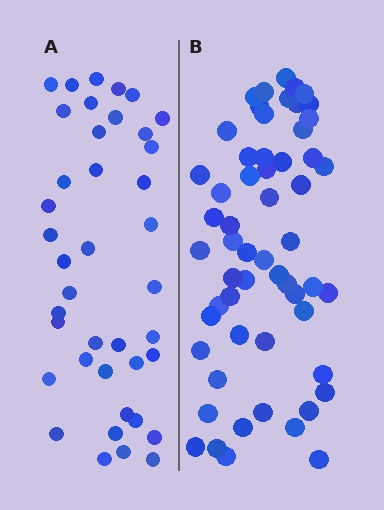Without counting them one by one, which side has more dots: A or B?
Region B (the right region) has more dots.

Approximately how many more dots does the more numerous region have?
Region B has approximately 15 more dots than region A.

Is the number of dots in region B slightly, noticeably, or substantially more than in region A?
Region B has noticeably more, but not dramatically so. The ratio is roughly 1.4 to 1.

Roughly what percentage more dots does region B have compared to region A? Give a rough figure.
About 40% more.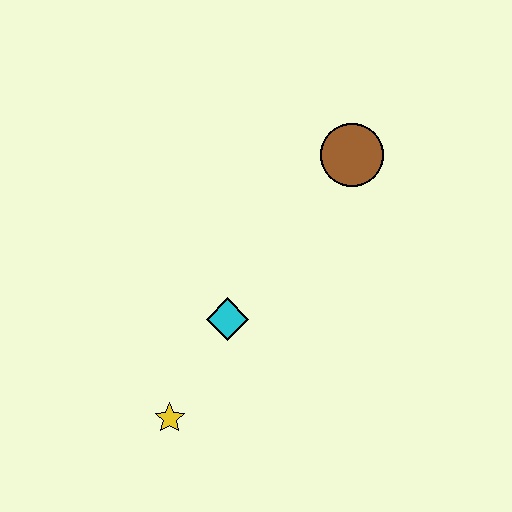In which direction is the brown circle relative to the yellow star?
The brown circle is above the yellow star.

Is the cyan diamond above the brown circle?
No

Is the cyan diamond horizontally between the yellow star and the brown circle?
Yes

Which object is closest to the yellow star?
The cyan diamond is closest to the yellow star.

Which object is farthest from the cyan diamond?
The brown circle is farthest from the cyan diamond.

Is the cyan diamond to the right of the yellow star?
Yes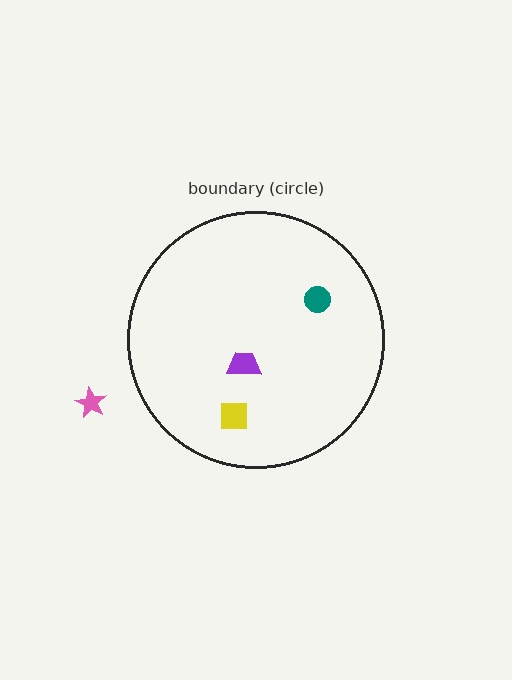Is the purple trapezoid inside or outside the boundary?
Inside.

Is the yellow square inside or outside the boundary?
Inside.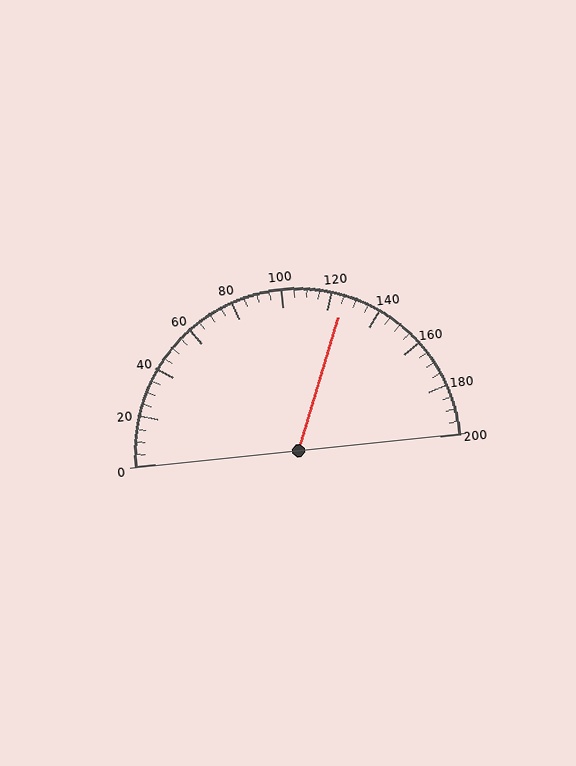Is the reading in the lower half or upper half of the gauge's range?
The reading is in the upper half of the range (0 to 200).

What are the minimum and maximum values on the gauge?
The gauge ranges from 0 to 200.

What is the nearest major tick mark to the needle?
The nearest major tick mark is 120.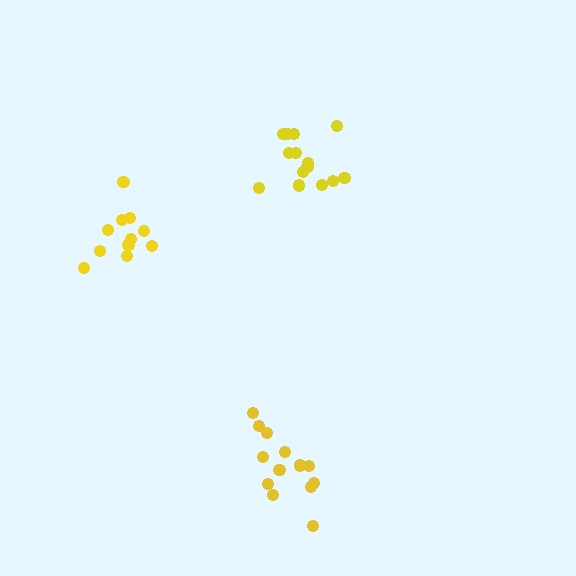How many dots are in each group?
Group 1: 11 dots, Group 2: 14 dots, Group 3: 13 dots (38 total).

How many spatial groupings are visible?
There are 3 spatial groupings.